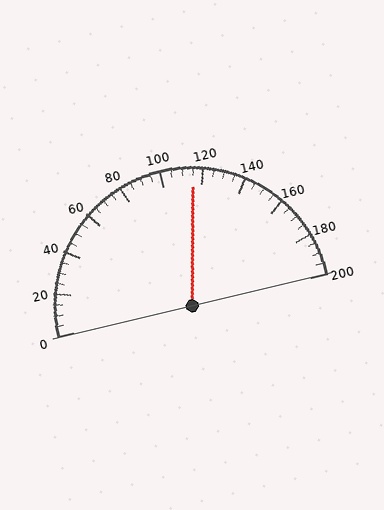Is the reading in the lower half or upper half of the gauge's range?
The reading is in the upper half of the range (0 to 200).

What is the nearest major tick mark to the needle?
The nearest major tick mark is 120.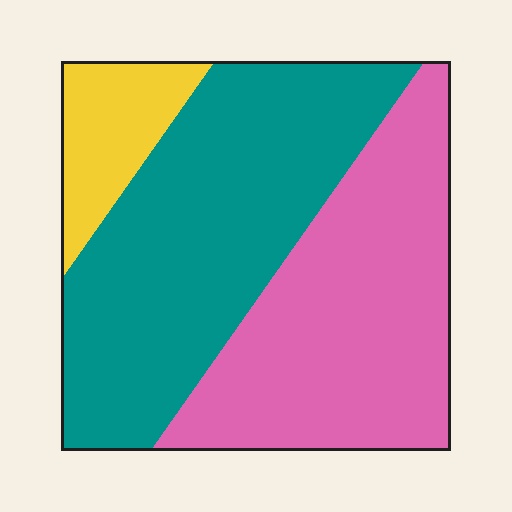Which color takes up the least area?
Yellow, at roughly 10%.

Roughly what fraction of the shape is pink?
Pink covers about 40% of the shape.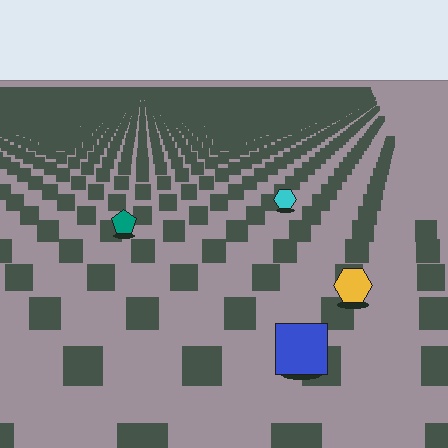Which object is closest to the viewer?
The blue square is closest. The texture marks near it are larger and more spread out.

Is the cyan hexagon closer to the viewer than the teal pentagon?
No. The teal pentagon is closer — you can tell from the texture gradient: the ground texture is coarser near it.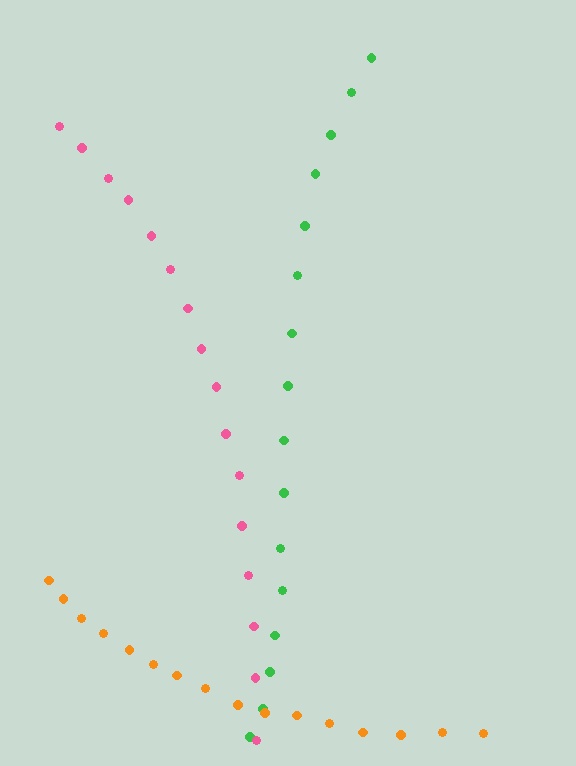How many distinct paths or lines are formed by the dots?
There are 3 distinct paths.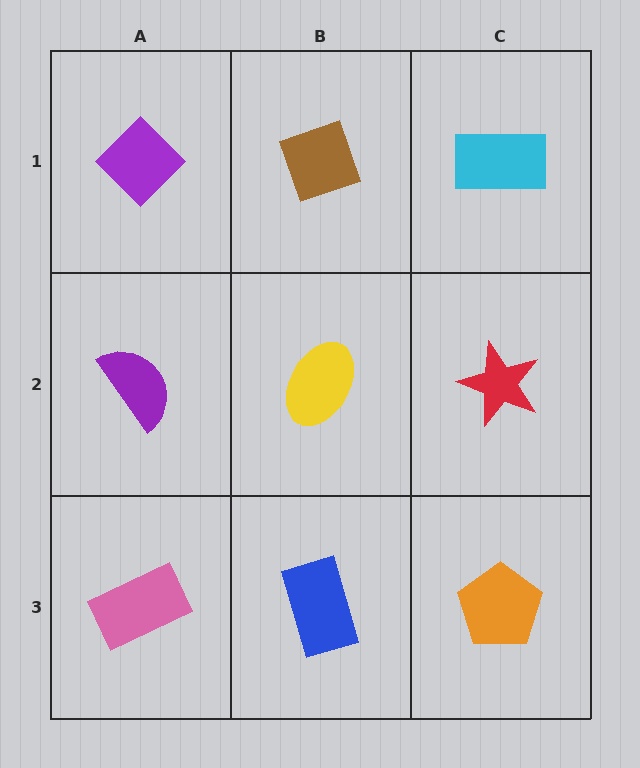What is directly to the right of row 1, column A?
A brown diamond.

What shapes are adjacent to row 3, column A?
A purple semicircle (row 2, column A), a blue rectangle (row 3, column B).